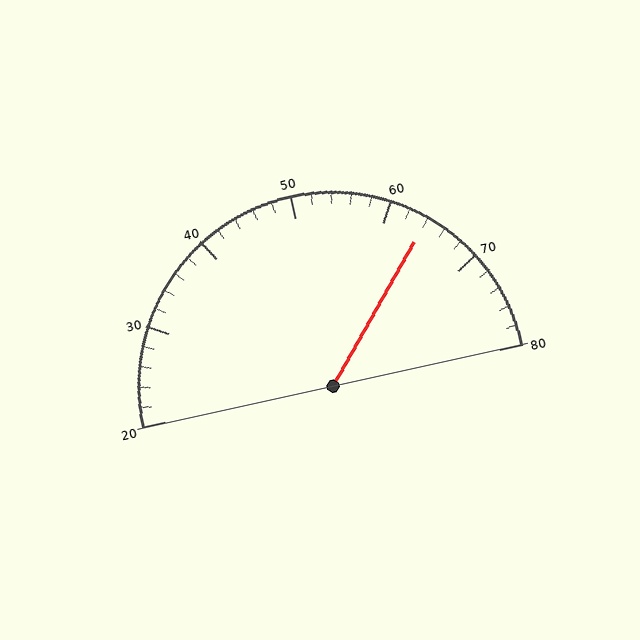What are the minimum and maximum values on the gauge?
The gauge ranges from 20 to 80.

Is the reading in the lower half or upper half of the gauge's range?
The reading is in the upper half of the range (20 to 80).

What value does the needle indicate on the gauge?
The needle indicates approximately 64.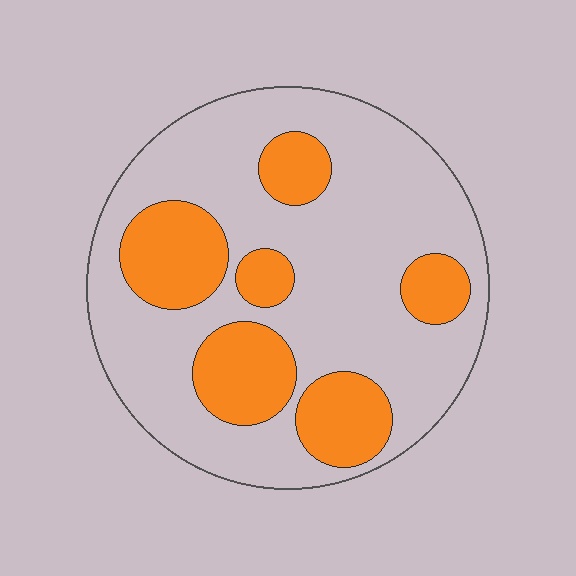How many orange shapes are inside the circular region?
6.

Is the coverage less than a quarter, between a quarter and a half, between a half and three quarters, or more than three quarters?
Between a quarter and a half.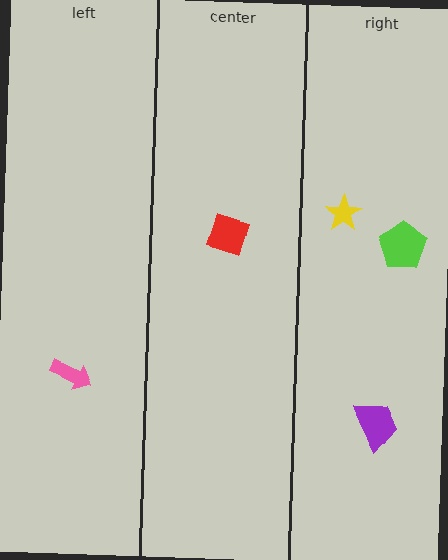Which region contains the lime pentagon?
The right region.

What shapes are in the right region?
The purple trapezoid, the lime pentagon, the yellow star.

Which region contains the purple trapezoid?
The right region.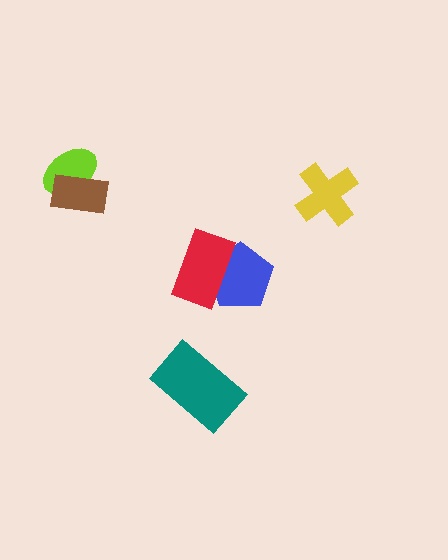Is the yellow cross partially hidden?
No, no other shape covers it.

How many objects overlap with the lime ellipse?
1 object overlaps with the lime ellipse.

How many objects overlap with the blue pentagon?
1 object overlaps with the blue pentagon.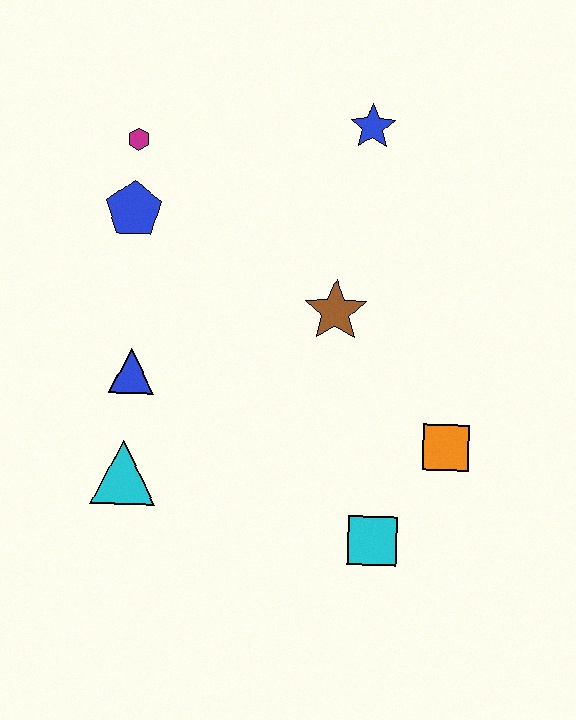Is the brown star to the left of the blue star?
Yes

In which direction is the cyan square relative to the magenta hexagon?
The cyan square is below the magenta hexagon.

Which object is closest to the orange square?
The cyan square is closest to the orange square.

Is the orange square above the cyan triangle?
Yes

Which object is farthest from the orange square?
The magenta hexagon is farthest from the orange square.